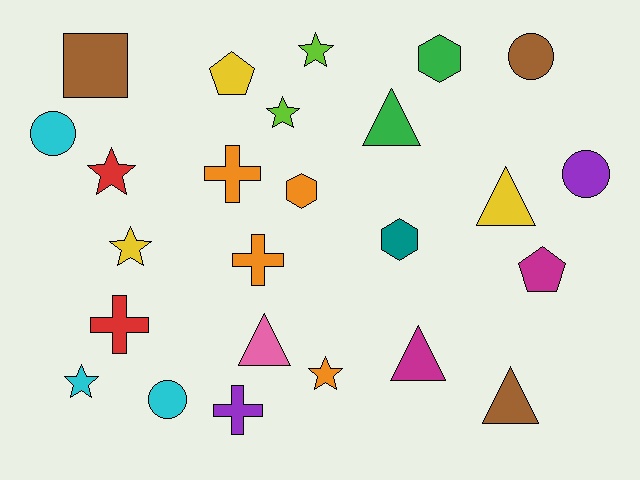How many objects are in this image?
There are 25 objects.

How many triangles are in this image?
There are 5 triangles.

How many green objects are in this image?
There are 2 green objects.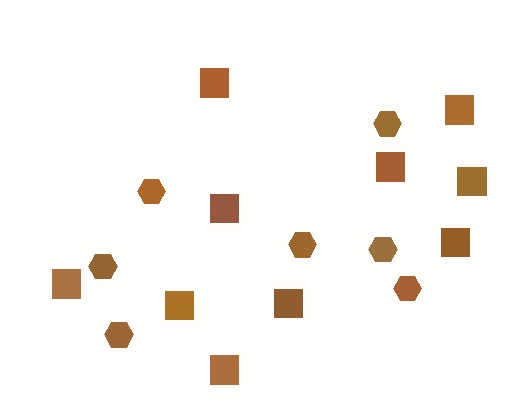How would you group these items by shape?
There are 2 groups: one group of hexagons (7) and one group of squares (10).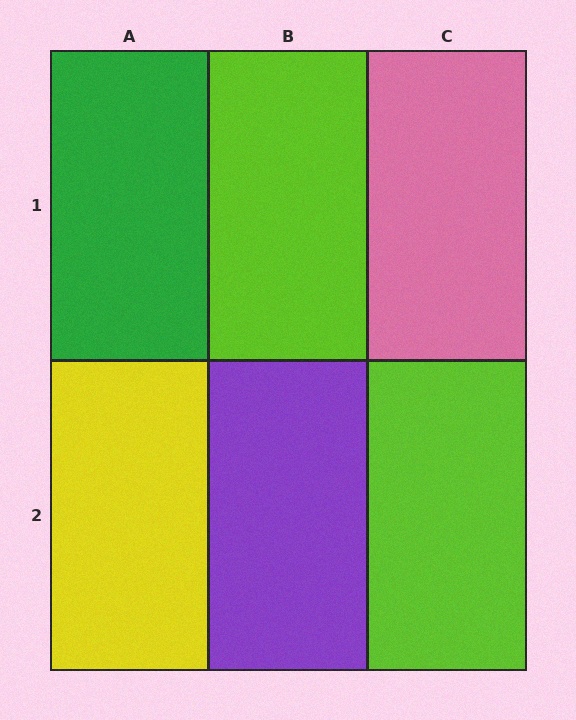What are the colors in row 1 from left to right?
Green, lime, pink.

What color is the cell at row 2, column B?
Purple.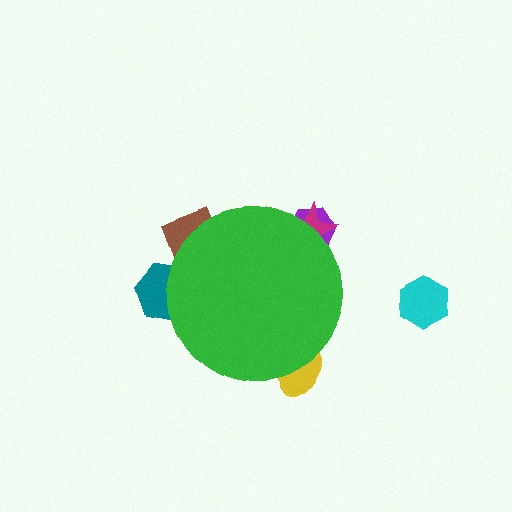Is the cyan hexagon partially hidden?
No, the cyan hexagon is fully visible.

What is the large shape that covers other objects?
A green circle.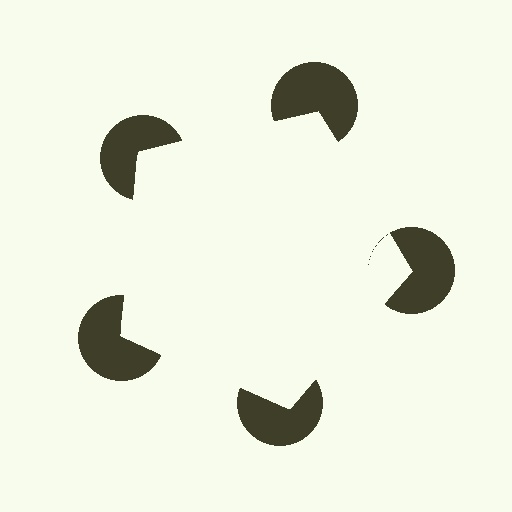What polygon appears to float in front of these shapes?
An illusory pentagon — its edges are inferred from the aligned wedge cuts in the pac-man discs, not physically drawn.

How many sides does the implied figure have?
5 sides.